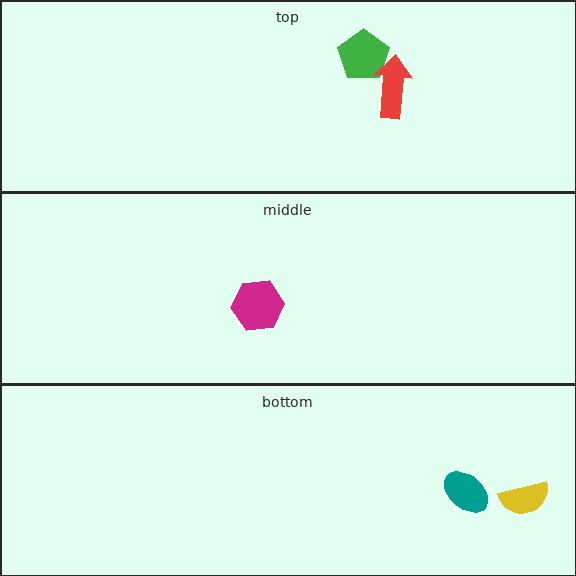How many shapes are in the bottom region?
2.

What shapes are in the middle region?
The magenta hexagon.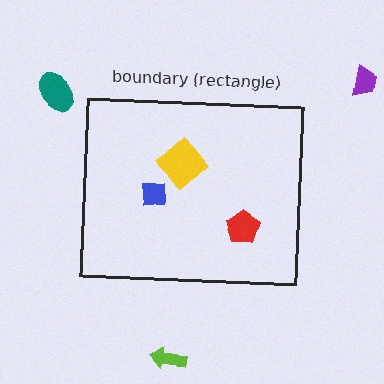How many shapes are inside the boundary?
3 inside, 3 outside.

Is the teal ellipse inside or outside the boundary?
Outside.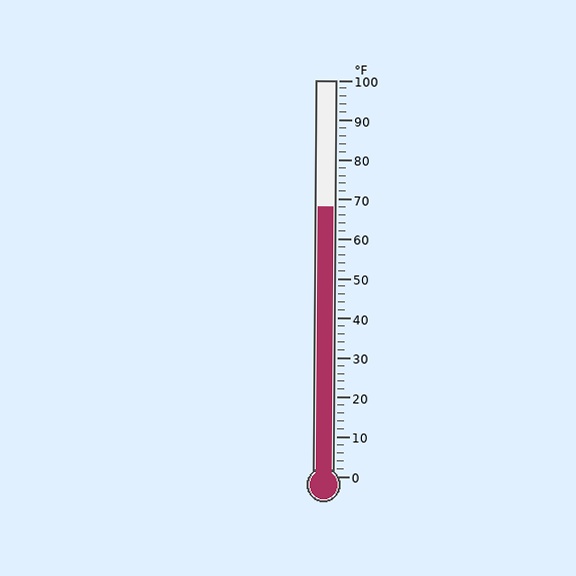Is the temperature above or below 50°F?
The temperature is above 50°F.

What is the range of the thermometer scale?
The thermometer scale ranges from 0°F to 100°F.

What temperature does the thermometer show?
The thermometer shows approximately 68°F.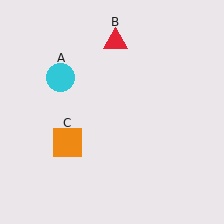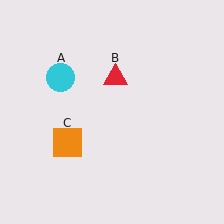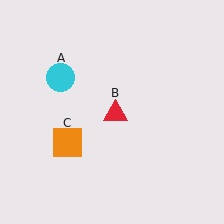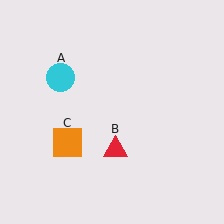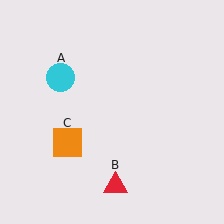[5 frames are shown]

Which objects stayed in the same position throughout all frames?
Cyan circle (object A) and orange square (object C) remained stationary.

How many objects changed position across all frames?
1 object changed position: red triangle (object B).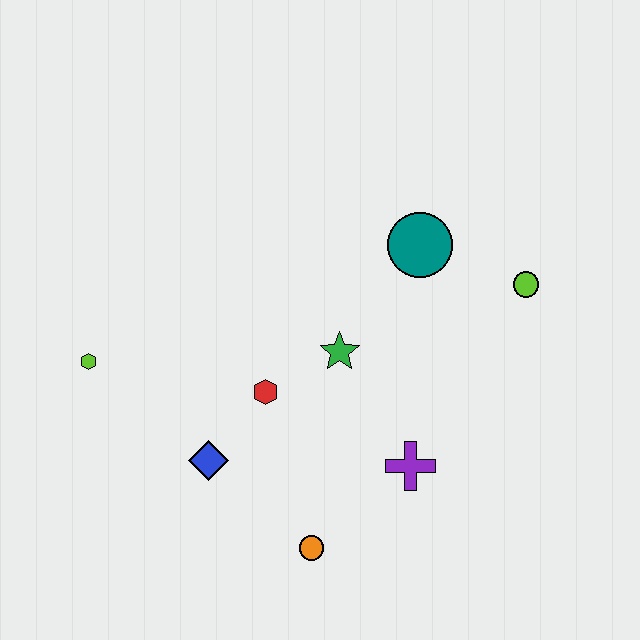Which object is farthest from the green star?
The lime hexagon is farthest from the green star.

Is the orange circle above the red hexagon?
No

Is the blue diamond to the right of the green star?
No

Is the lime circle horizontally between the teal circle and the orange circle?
No